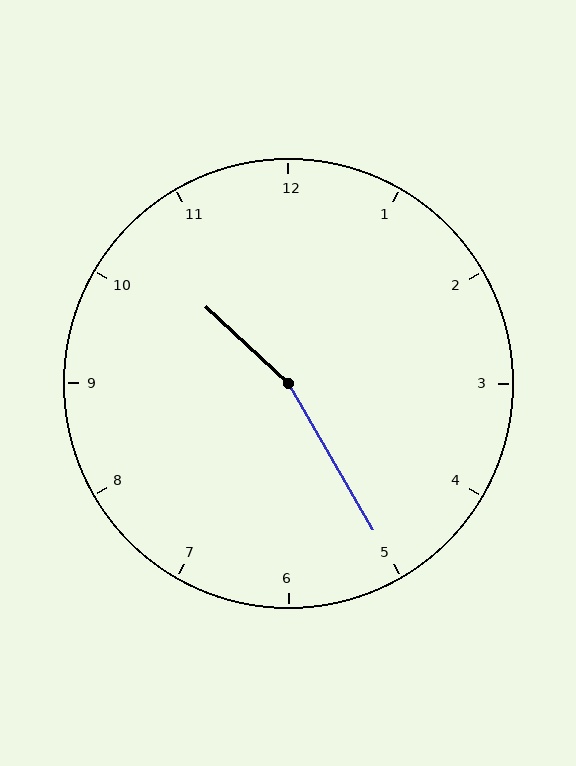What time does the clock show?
10:25.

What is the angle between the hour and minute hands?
Approximately 162 degrees.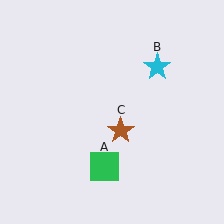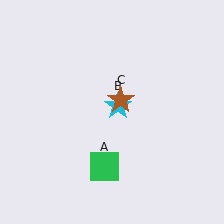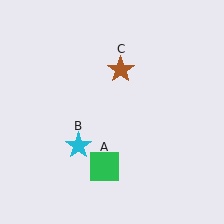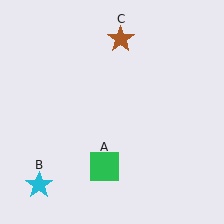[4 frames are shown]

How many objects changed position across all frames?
2 objects changed position: cyan star (object B), brown star (object C).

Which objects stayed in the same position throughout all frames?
Green square (object A) remained stationary.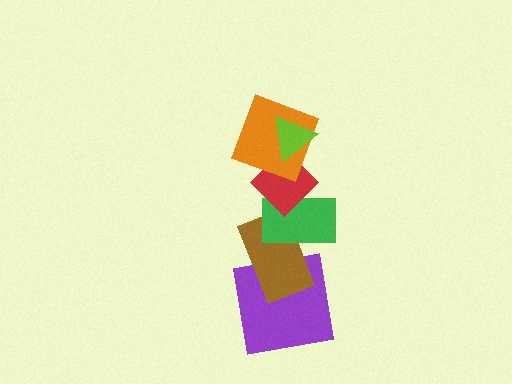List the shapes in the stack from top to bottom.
From top to bottom: the lime triangle, the orange square, the red diamond, the green rectangle, the brown rectangle, the purple square.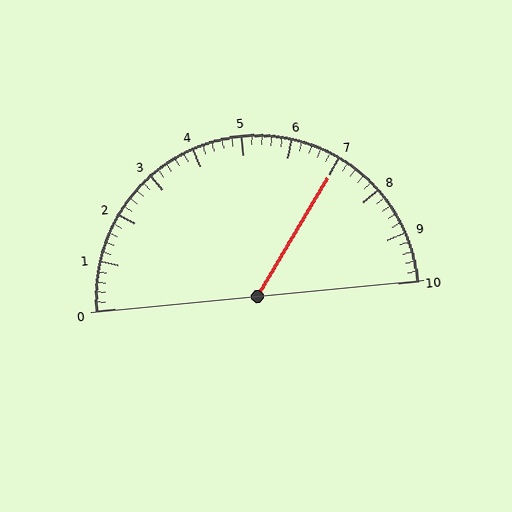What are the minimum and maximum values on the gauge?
The gauge ranges from 0 to 10.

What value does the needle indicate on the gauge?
The needle indicates approximately 7.0.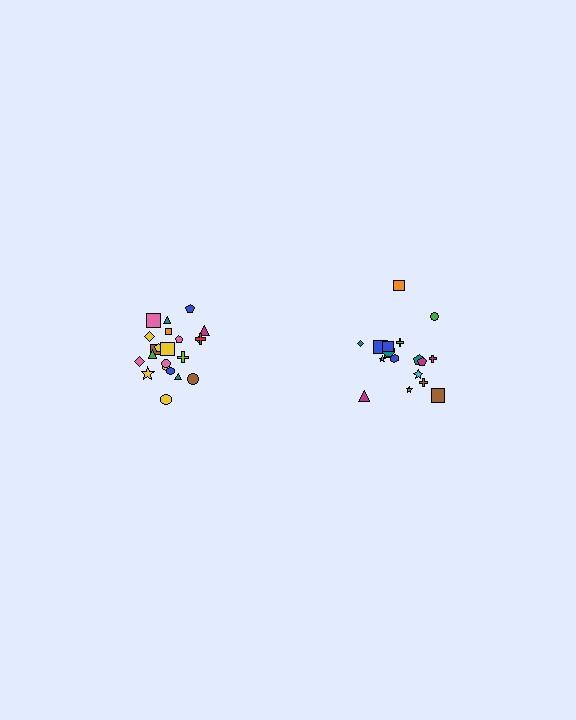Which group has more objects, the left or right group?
The left group.